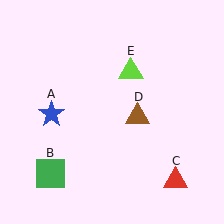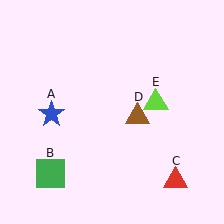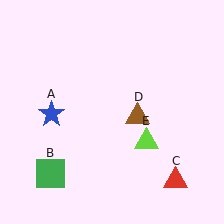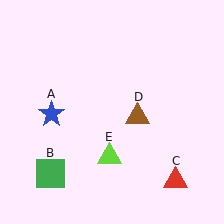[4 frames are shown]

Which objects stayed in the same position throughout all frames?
Blue star (object A) and green square (object B) and red triangle (object C) and brown triangle (object D) remained stationary.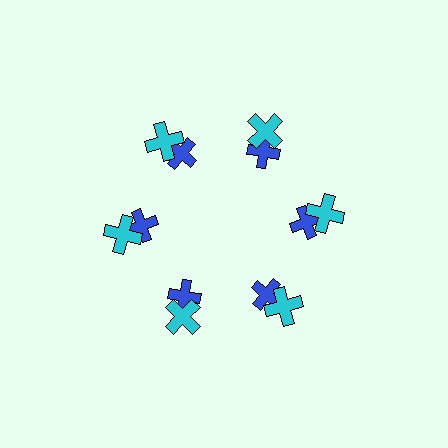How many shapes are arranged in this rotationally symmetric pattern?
There are 12 shapes, arranged in 6 groups of 2.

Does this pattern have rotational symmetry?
Yes, this pattern has 6-fold rotational symmetry. It looks the same after rotating 60 degrees around the center.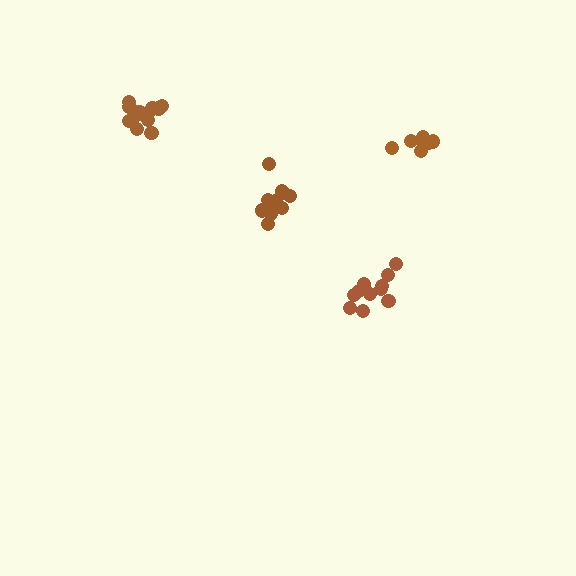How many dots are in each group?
Group 1: 7 dots, Group 2: 11 dots, Group 3: 13 dots, Group 4: 12 dots (43 total).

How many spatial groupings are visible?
There are 4 spatial groupings.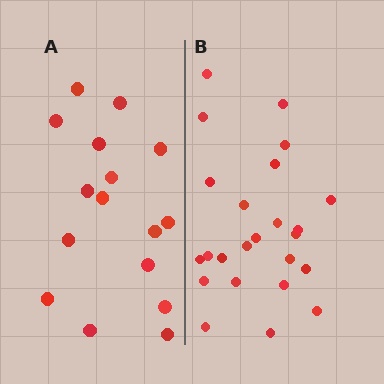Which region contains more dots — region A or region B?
Region B (the right region) has more dots.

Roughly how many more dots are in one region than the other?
Region B has roughly 8 or so more dots than region A.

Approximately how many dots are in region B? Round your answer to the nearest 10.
About 20 dots. (The exact count is 24, which rounds to 20.)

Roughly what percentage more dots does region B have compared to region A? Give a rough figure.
About 50% more.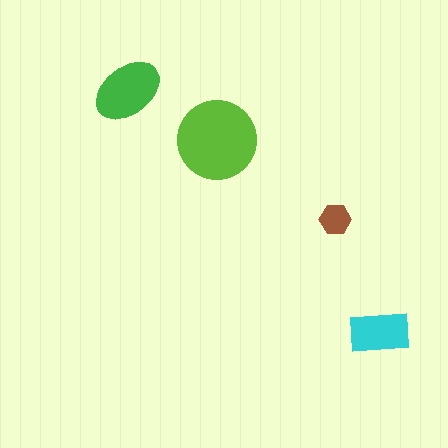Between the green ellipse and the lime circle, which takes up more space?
The lime circle.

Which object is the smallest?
The brown hexagon.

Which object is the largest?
The lime circle.